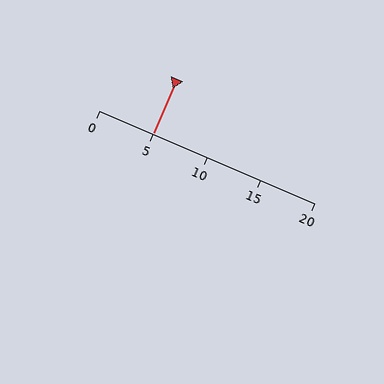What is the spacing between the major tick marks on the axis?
The major ticks are spaced 5 apart.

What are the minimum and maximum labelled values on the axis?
The axis runs from 0 to 20.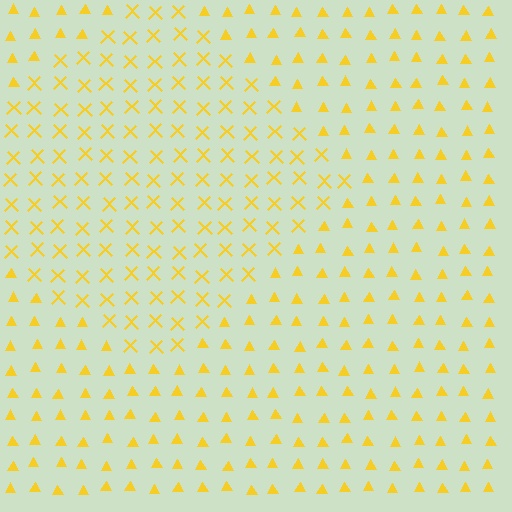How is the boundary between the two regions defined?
The boundary is defined by a change in element shape: X marks inside vs. triangles outside. All elements share the same color and spacing.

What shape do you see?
I see a diamond.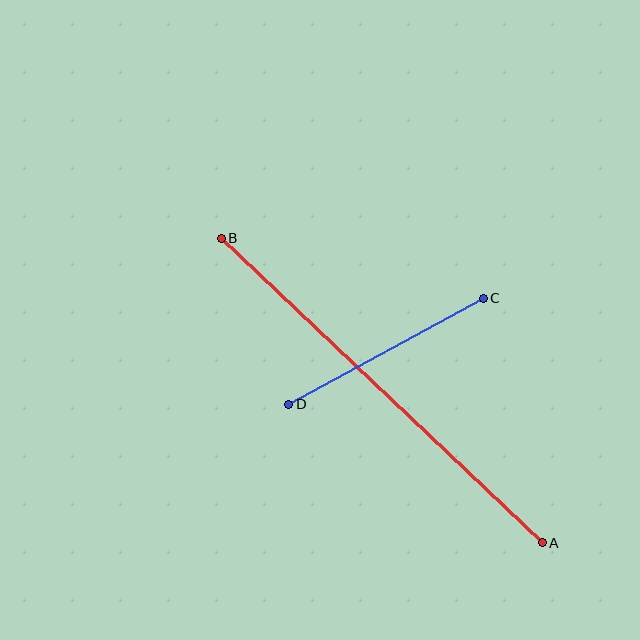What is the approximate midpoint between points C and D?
The midpoint is at approximately (386, 351) pixels.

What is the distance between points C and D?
The distance is approximately 221 pixels.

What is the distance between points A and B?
The distance is approximately 442 pixels.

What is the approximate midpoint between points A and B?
The midpoint is at approximately (382, 390) pixels.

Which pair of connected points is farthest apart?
Points A and B are farthest apart.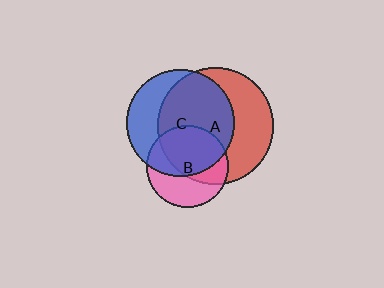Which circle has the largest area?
Circle A (red).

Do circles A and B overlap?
Yes.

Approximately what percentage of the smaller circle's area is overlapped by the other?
Approximately 55%.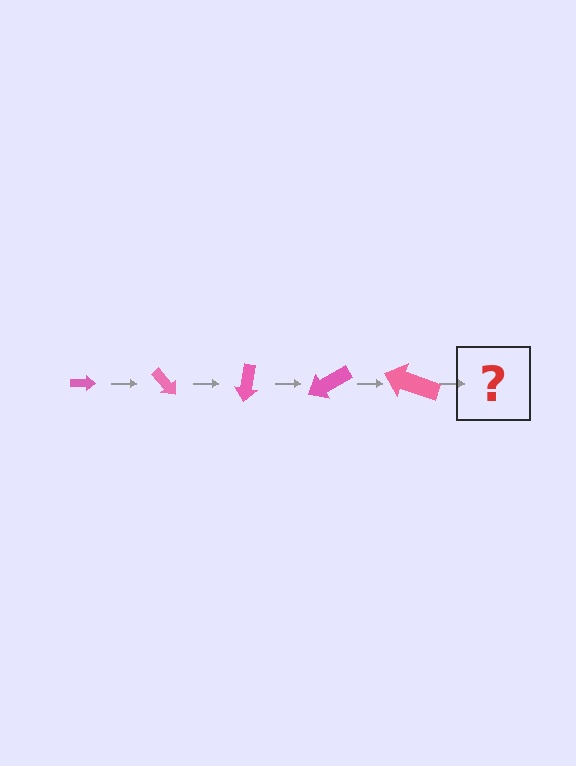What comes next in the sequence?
The next element should be an arrow, larger than the previous one and rotated 250 degrees from the start.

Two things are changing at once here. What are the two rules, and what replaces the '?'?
The two rules are that the arrow grows larger each step and it rotates 50 degrees each step. The '?' should be an arrow, larger than the previous one and rotated 250 degrees from the start.